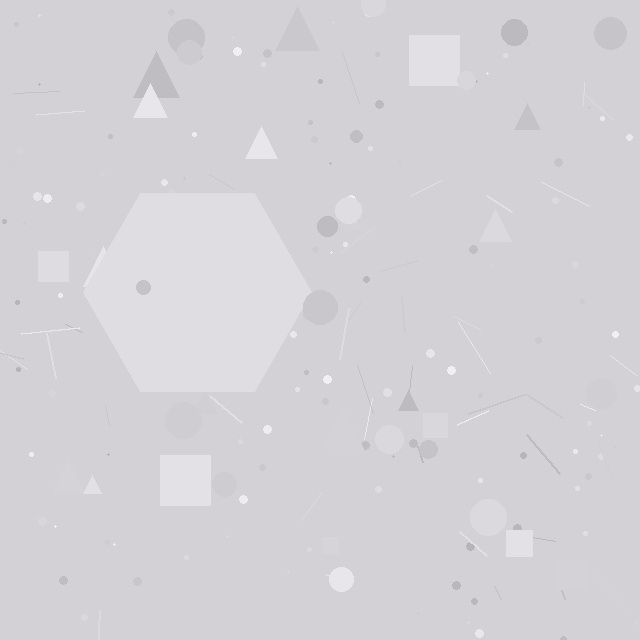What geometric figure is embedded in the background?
A hexagon is embedded in the background.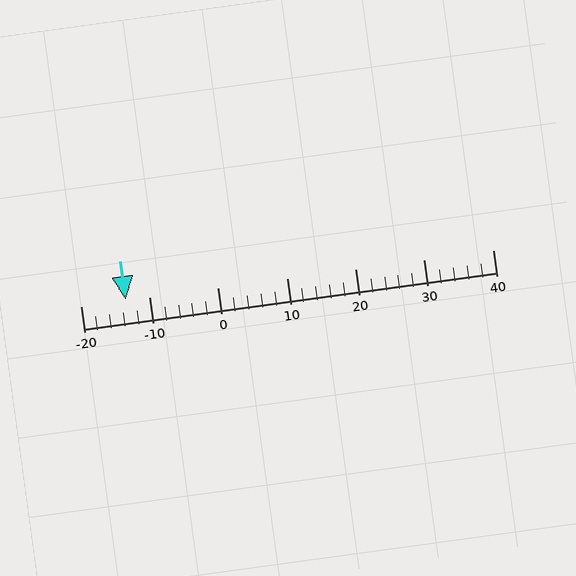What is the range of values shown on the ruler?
The ruler shows values from -20 to 40.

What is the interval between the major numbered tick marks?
The major tick marks are spaced 10 units apart.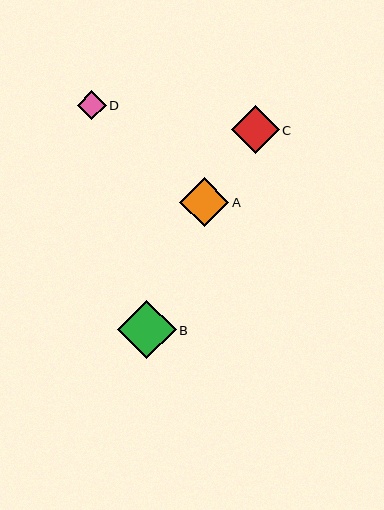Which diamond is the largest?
Diamond B is the largest with a size of approximately 59 pixels.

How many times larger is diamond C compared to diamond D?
Diamond C is approximately 1.7 times the size of diamond D.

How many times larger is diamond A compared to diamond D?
Diamond A is approximately 1.7 times the size of diamond D.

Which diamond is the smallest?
Diamond D is the smallest with a size of approximately 29 pixels.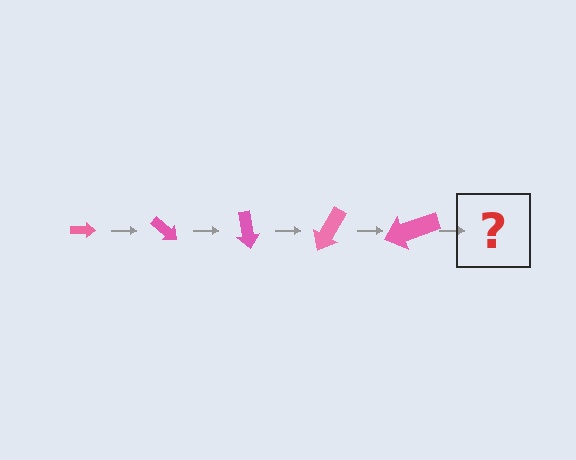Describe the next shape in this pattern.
It should be an arrow, larger than the previous one and rotated 200 degrees from the start.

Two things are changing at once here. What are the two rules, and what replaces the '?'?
The two rules are that the arrow grows larger each step and it rotates 40 degrees each step. The '?' should be an arrow, larger than the previous one and rotated 200 degrees from the start.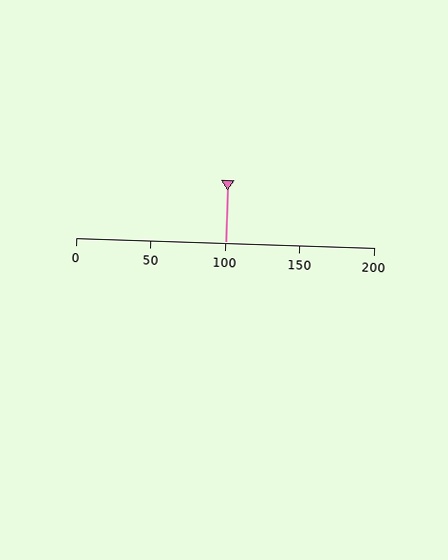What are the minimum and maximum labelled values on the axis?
The axis runs from 0 to 200.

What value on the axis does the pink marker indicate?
The marker indicates approximately 100.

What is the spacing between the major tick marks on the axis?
The major ticks are spaced 50 apart.